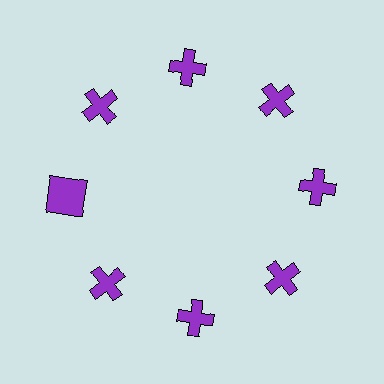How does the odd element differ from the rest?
It has a different shape: square instead of cross.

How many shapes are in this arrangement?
There are 8 shapes arranged in a ring pattern.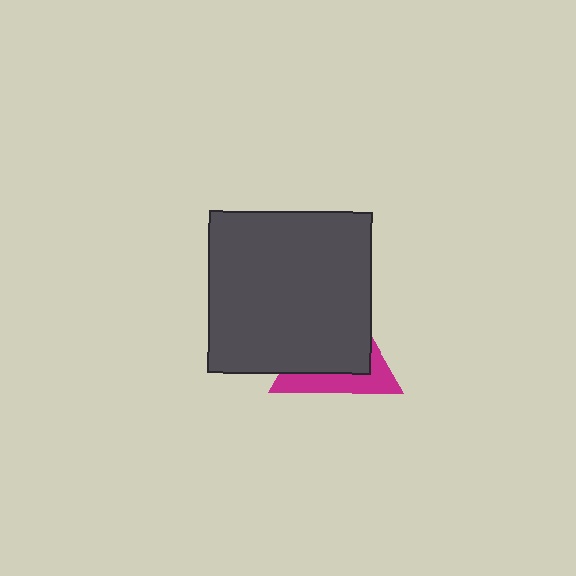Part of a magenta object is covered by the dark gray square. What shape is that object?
It is a triangle.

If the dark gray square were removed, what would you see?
You would see the complete magenta triangle.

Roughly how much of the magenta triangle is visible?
A small part of it is visible (roughly 37%).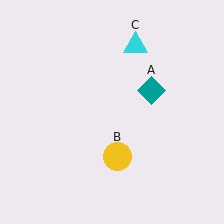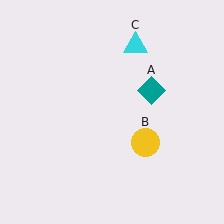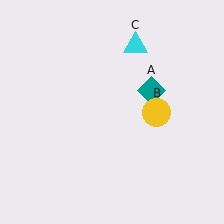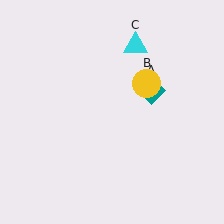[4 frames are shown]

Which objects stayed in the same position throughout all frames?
Teal diamond (object A) and cyan triangle (object C) remained stationary.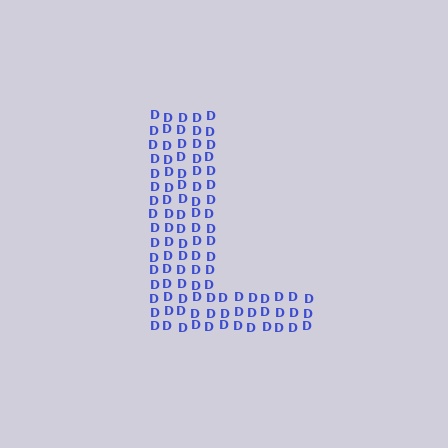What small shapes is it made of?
It is made of small letter D's.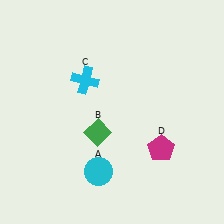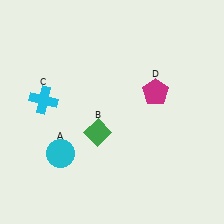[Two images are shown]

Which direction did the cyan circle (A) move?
The cyan circle (A) moved left.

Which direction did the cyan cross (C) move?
The cyan cross (C) moved left.